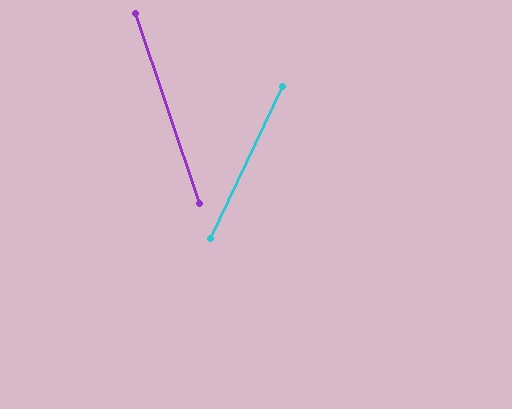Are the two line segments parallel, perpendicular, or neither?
Neither parallel nor perpendicular — they differ by about 44°.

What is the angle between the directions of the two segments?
Approximately 44 degrees.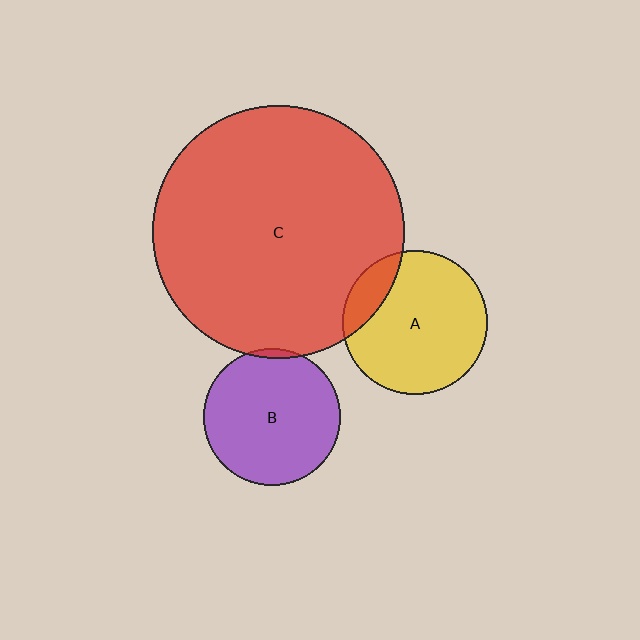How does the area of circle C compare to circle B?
Approximately 3.4 times.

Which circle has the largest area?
Circle C (red).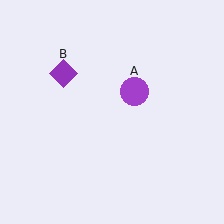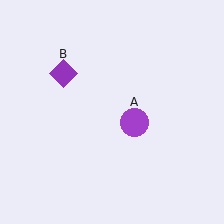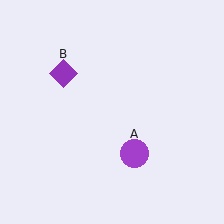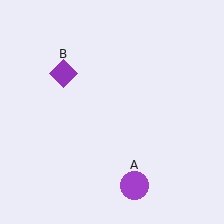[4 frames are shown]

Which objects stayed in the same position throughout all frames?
Purple diamond (object B) remained stationary.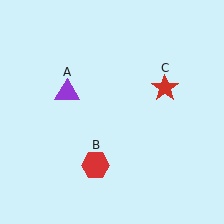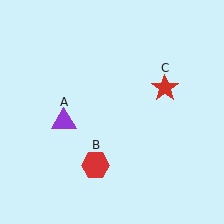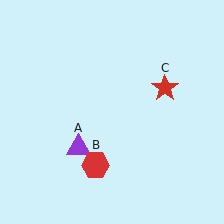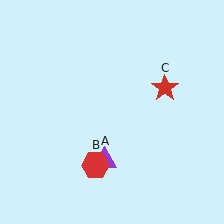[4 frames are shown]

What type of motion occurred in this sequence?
The purple triangle (object A) rotated counterclockwise around the center of the scene.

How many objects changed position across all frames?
1 object changed position: purple triangle (object A).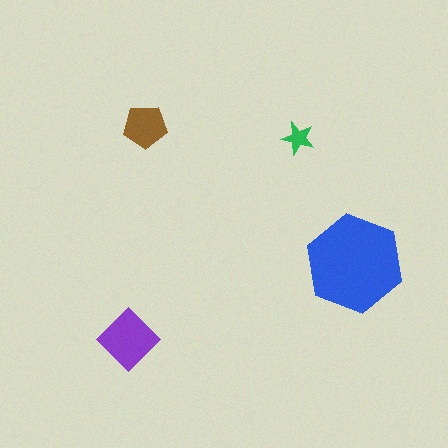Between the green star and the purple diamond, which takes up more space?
The purple diamond.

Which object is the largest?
The blue hexagon.